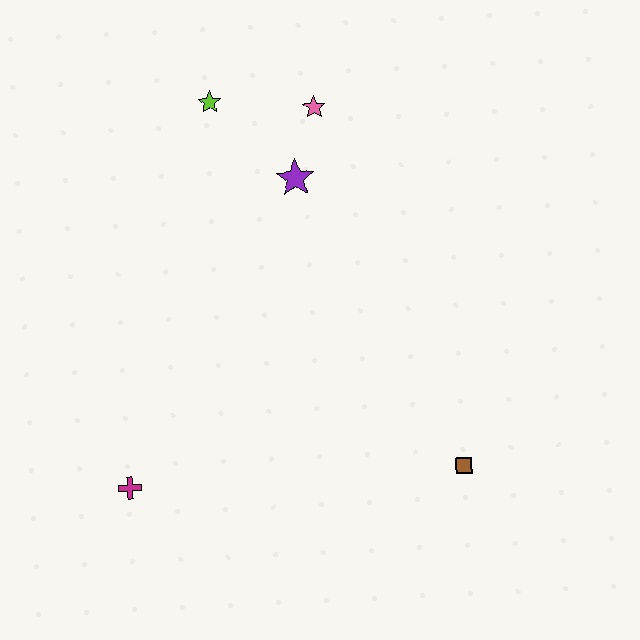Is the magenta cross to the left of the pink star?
Yes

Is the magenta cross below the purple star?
Yes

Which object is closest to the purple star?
The pink star is closest to the purple star.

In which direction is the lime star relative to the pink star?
The lime star is to the left of the pink star.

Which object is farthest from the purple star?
The magenta cross is farthest from the purple star.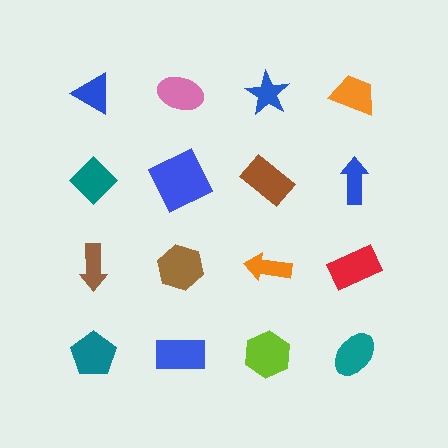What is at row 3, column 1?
A brown arrow.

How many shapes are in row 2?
4 shapes.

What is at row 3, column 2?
A brown hexagon.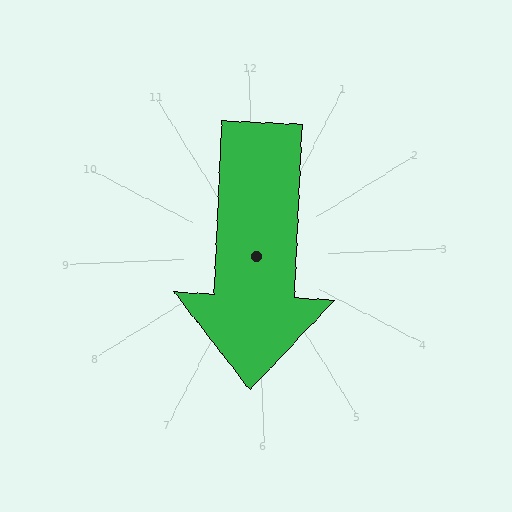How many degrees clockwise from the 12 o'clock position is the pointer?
Approximately 185 degrees.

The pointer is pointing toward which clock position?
Roughly 6 o'clock.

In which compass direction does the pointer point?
South.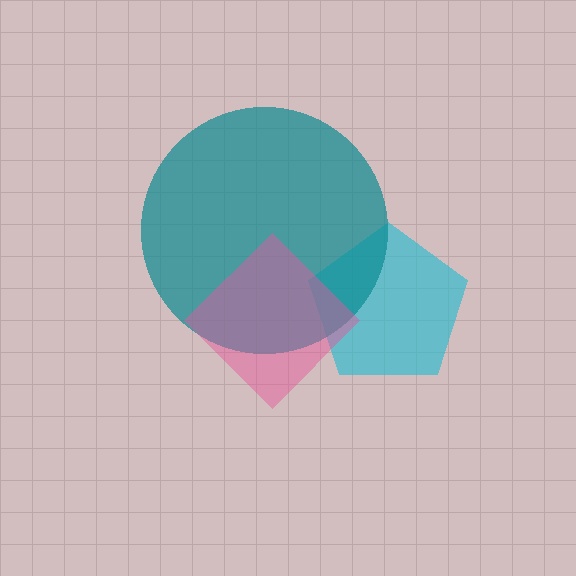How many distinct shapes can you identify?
There are 3 distinct shapes: a cyan pentagon, a teal circle, a pink diamond.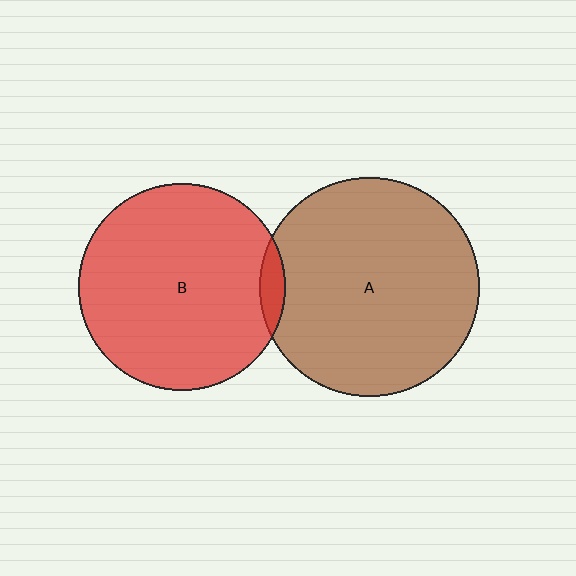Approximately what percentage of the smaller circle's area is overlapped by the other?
Approximately 5%.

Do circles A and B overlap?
Yes.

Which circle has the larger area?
Circle A (brown).